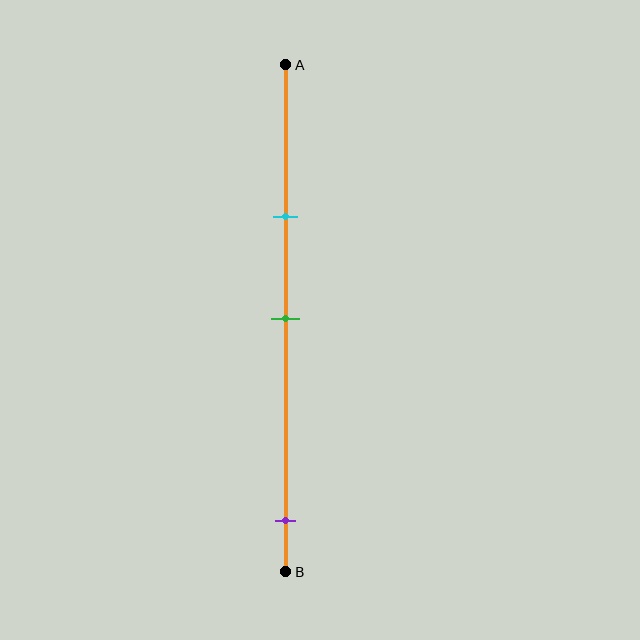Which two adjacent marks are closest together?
The cyan and green marks are the closest adjacent pair.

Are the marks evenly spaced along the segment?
No, the marks are not evenly spaced.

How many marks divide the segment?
There are 3 marks dividing the segment.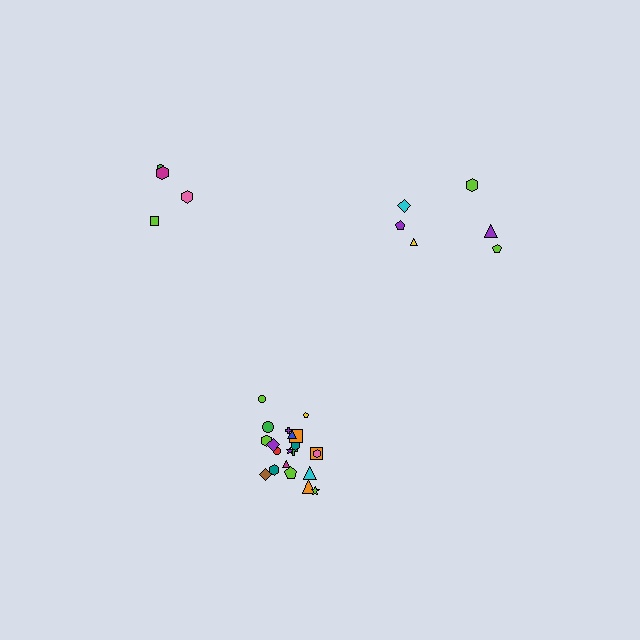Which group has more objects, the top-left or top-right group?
The top-right group.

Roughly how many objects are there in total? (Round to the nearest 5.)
Roughly 30 objects in total.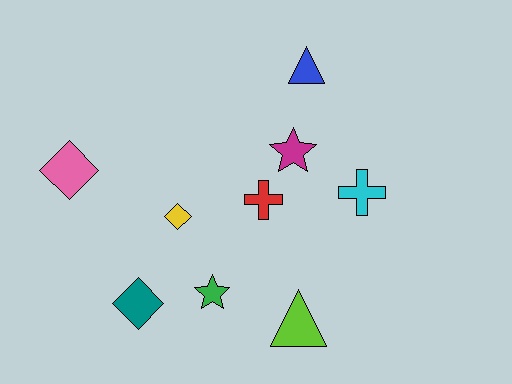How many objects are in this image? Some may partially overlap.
There are 9 objects.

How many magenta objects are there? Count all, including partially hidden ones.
There is 1 magenta object.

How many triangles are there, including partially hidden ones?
There are 2 triangles.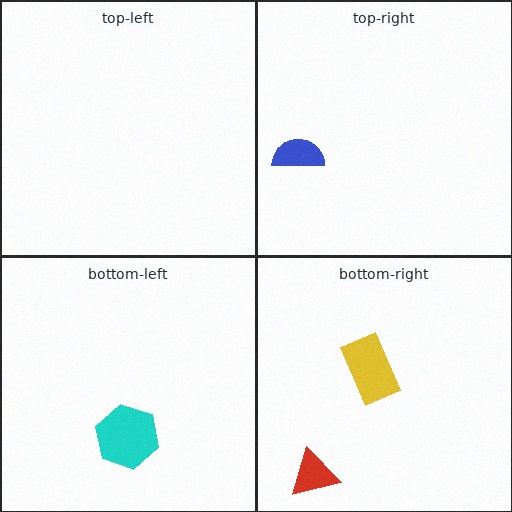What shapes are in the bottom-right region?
The yellow rectangle, the red triangle.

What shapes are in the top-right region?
The blue semicircle.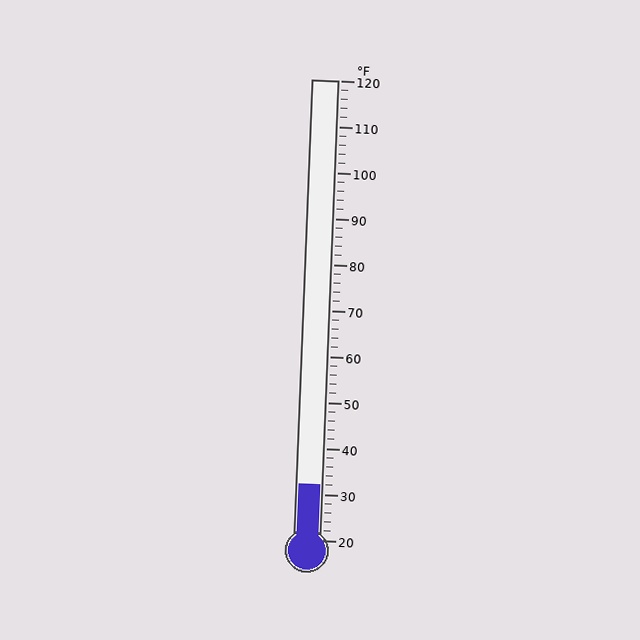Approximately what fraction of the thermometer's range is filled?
The thermometer is filled to approximately 10% of its range.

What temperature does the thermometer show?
The thermometer shows approximately 32°F.